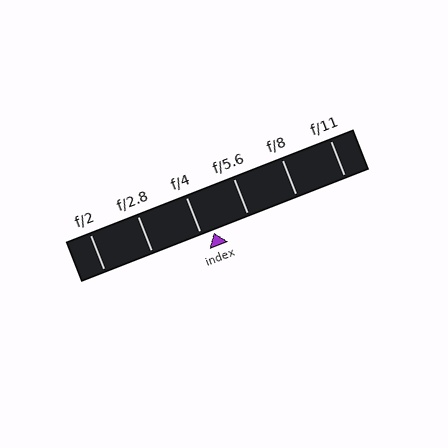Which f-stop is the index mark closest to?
The index mark is closest to f/4.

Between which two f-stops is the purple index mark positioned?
The index mark is between f/4 and f/5.6.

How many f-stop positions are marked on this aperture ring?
There are 6 f-stop positions marked.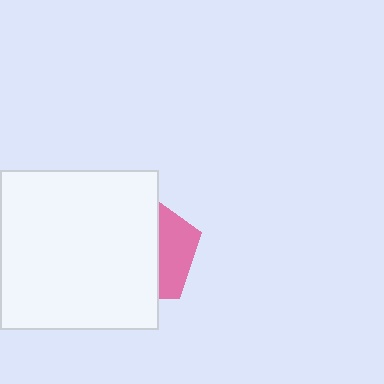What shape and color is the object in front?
The object in front is a white square.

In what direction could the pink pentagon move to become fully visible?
The pink pentagon could move right. That would shift it out from behind the white square entirely.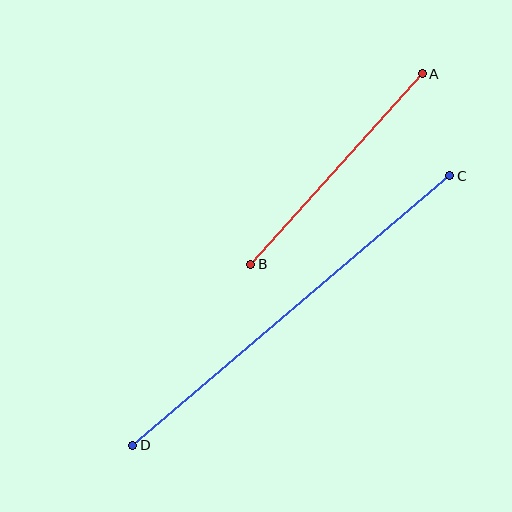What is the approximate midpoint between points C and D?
The midpoint is at approximately (291, 311) pixels.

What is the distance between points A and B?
The distance is approximately 256 pixels.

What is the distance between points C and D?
The distance is approximately 416 pixels.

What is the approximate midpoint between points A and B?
The midpoint is at approximately (336, 169) pixels.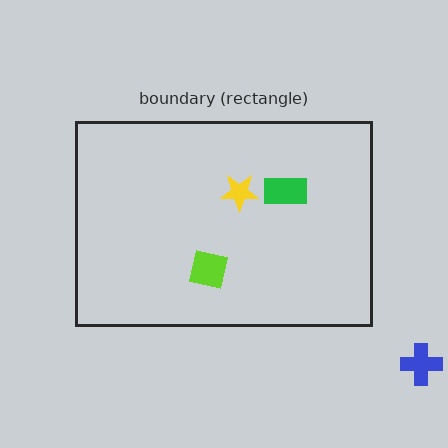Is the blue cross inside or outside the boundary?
Outside.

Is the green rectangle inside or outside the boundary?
Inside.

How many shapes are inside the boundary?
3 inside, 1 outside.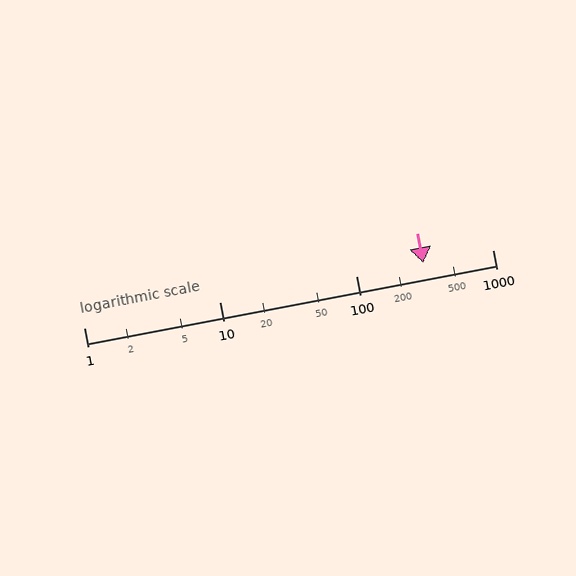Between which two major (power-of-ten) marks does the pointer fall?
The pointer is between 100 and 1000.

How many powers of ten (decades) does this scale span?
The scale spans 3 decades, from 1 to 1000.